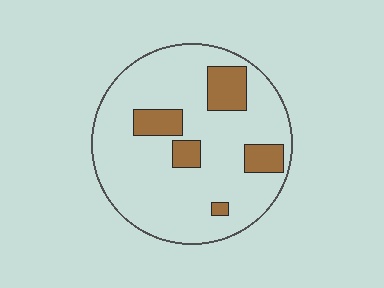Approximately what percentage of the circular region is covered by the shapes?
Approximately 15%.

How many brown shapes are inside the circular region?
5.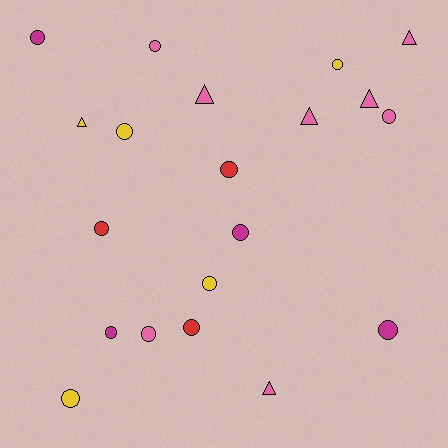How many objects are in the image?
There are 20 objects.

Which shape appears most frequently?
Circle, with 14 objects.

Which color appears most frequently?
Pink, with 8 objects.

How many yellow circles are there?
There are 4 yellow circles.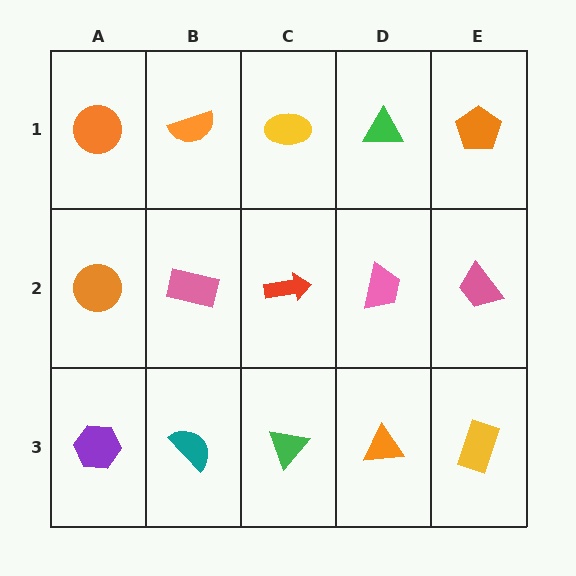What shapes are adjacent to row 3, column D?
A pink trapezoid (row 2, column D), a green triangle (row 3, column C), a yellow rectangle (row 3, column E).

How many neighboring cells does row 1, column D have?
3.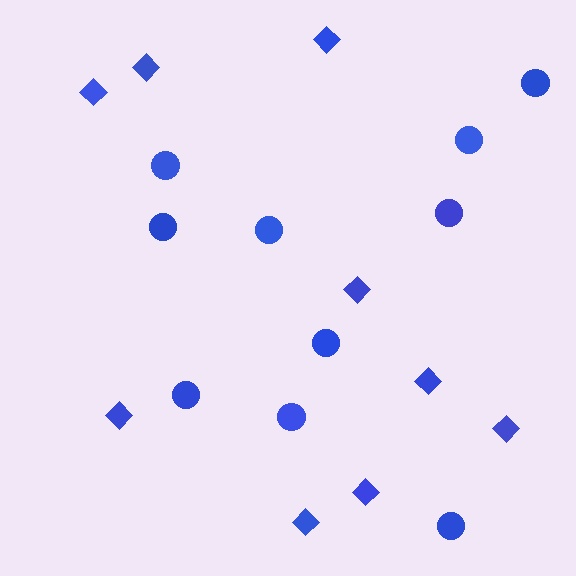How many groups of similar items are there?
There are 2 groups: one group of diamonds (9) and one group of circles (10).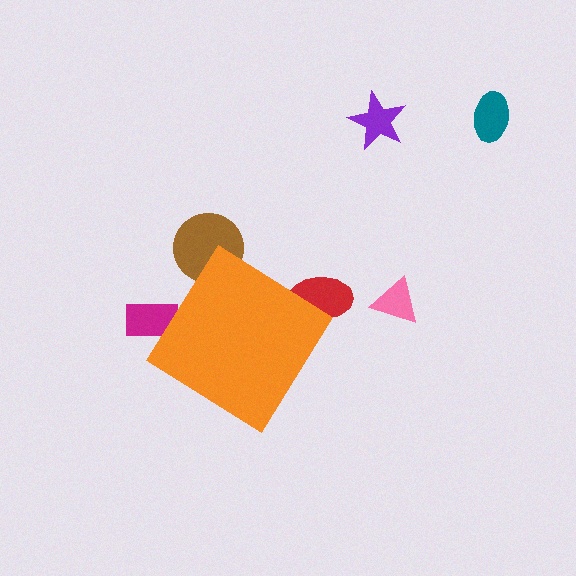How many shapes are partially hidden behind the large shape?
3 shapes are partially hidden.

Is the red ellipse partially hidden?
Yes, the red ellipse is partially hidden behind the orange diamond.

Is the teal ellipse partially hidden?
No, the teal ellipse is fully visible.